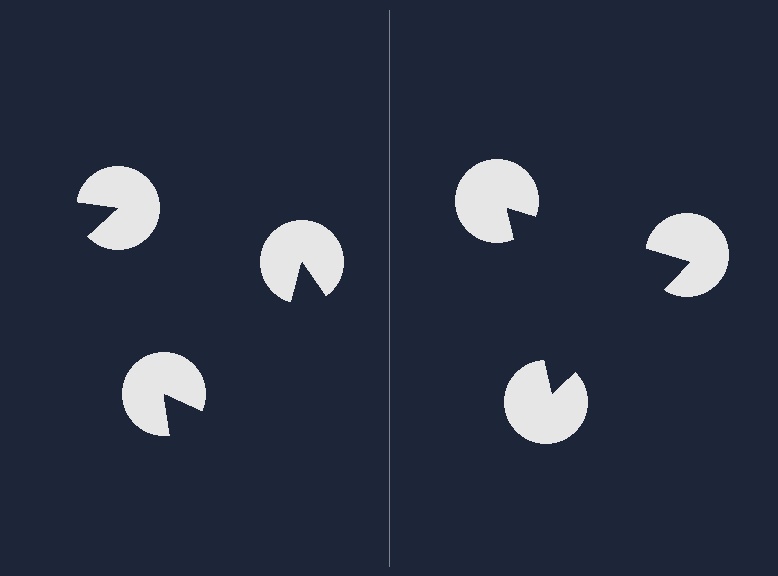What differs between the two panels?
The pac-man discs are positioned identically on both sides; only the wedge orientations differ. On the right they align to a triangle; on the left they are misaligned.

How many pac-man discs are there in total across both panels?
6 — 3 on each side.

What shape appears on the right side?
An illusory triangle.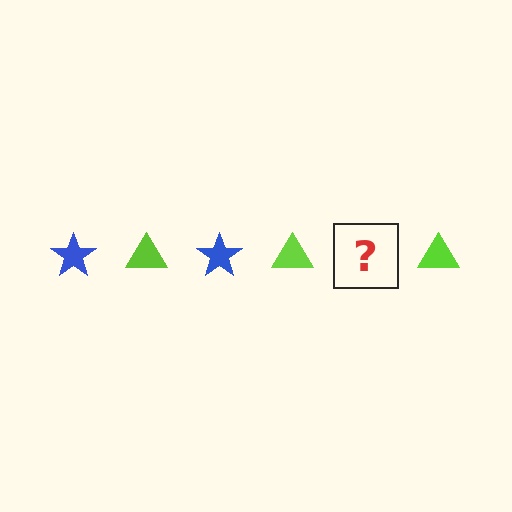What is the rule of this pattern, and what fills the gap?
The rule is that the pattern alternates between blue star and lime triangle. The gap should be filled with a blue star.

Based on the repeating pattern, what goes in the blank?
The blank should be a blue star.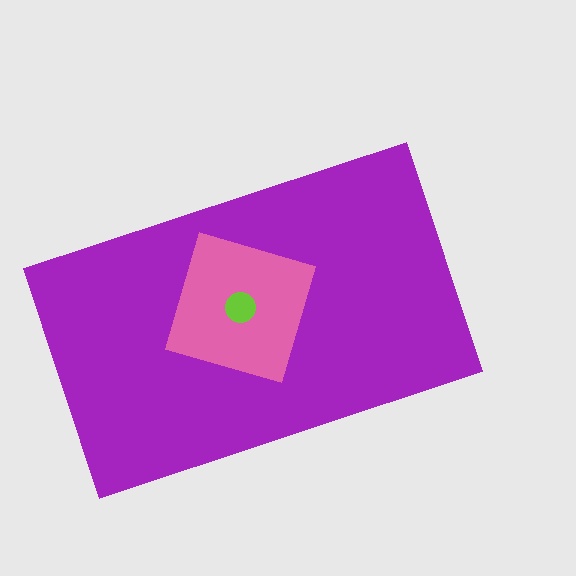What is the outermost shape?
The purple rectangle.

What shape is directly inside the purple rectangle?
The pink square.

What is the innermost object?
The lime circle.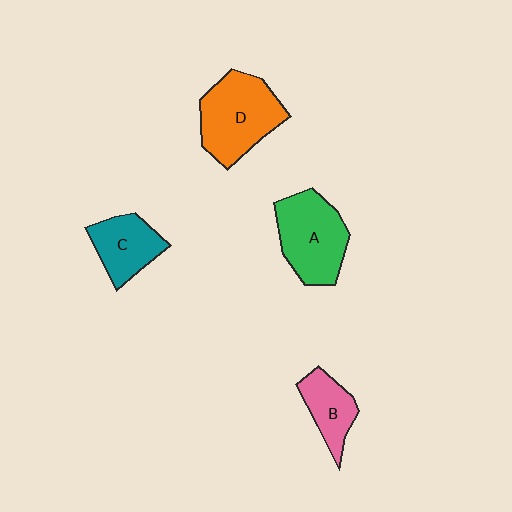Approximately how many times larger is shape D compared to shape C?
Approximately 1.6 times.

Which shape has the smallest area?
Shape B (pink).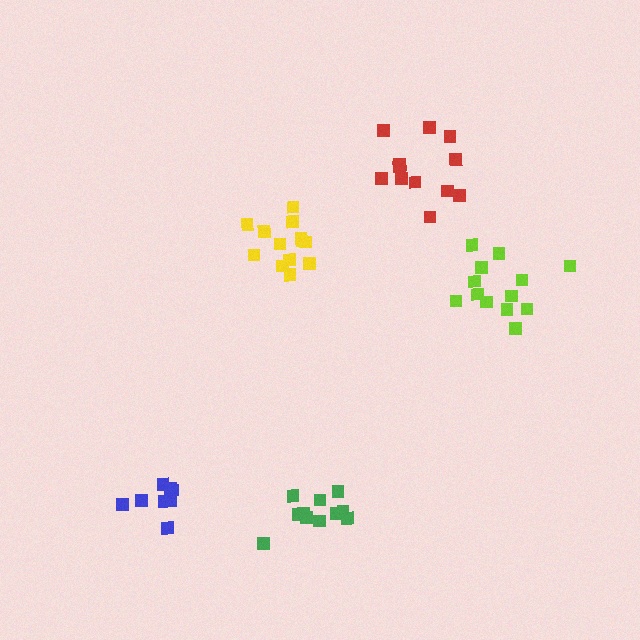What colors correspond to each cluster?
The clusters are colored: blue, red, yellow, green, lime.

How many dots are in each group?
Group 1: 8 dots, Group 2: 12 dots, Group 3: 13 dots, Group 4: 11 dots, Group 5: 13 dots (57 total).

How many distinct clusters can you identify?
There are 5 distinct clusters.